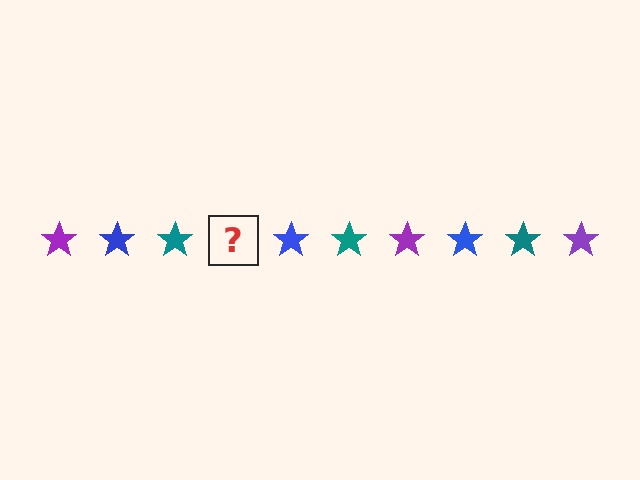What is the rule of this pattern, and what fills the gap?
The rule is that the pattern cycles through purple, blue, teal stars. The gap should be filled with a purple star.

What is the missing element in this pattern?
The missing element is a purple star.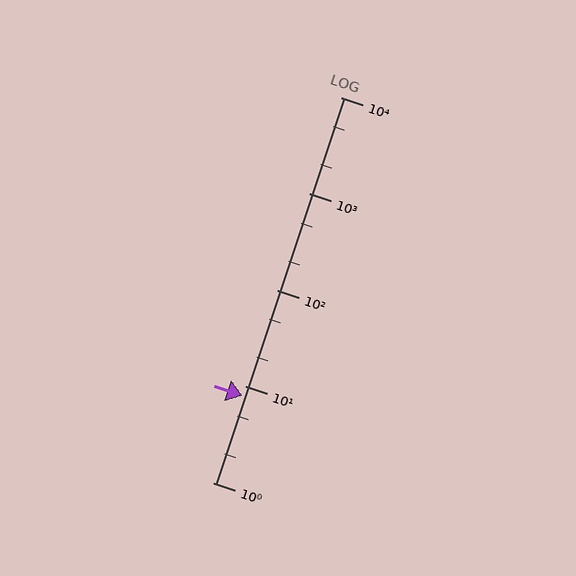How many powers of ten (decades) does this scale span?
The scale spans 4 decades, from 1 to 10000.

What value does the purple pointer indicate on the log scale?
The pointer indicates approximately 8.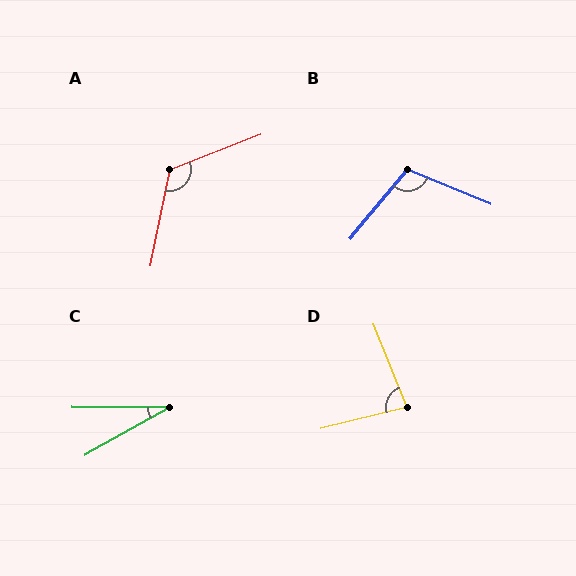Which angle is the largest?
A, at approximately 123 degrees.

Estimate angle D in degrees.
Approximately 82 degrees.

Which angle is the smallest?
C, at approximately 30 degrees.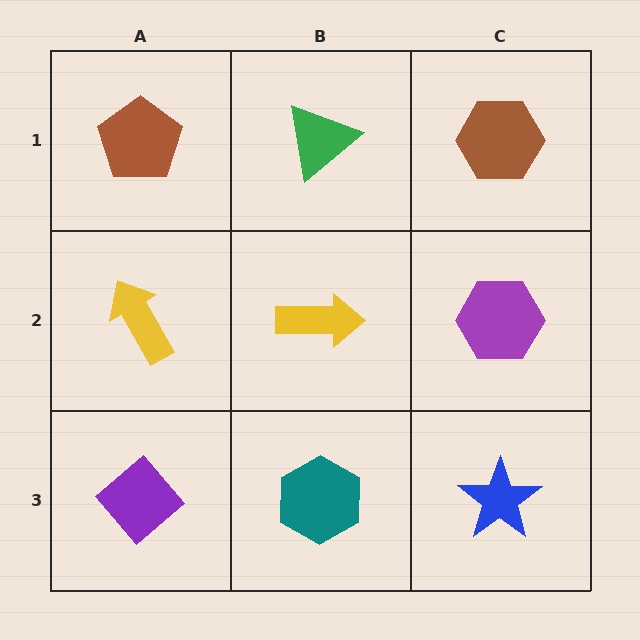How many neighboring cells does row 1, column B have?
3.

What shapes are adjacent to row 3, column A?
A yellow arrow (row 2, column A), a teal hexagon (row 3, column B).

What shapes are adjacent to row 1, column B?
A yellow arrow (row 2, column B), a brown pentagon (row 1, column A), a brown hexagon (row 1, column C).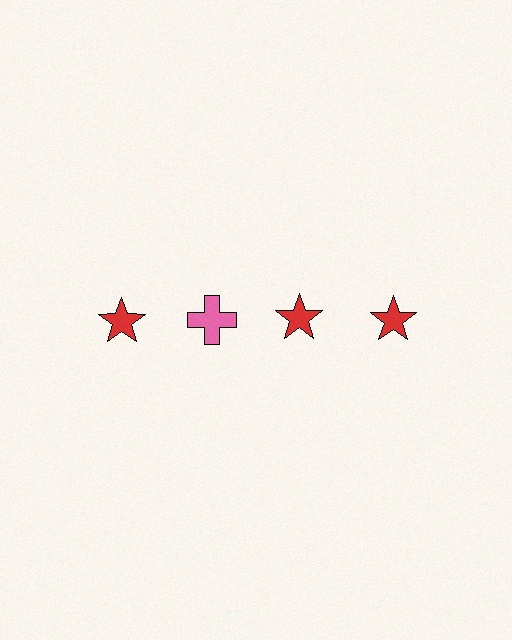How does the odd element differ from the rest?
It differs in both color (pink instead of red) and shape (cross instead of star).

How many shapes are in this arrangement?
There are 4 shapes arranged in a grid pattern.